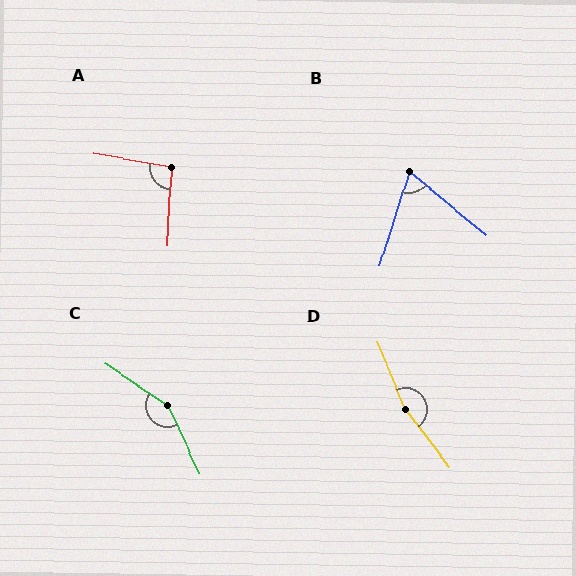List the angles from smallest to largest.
B (68°), A (96°), C (148°), D (166°).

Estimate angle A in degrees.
Approximately 96 degrees.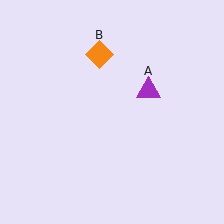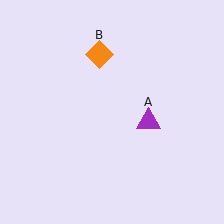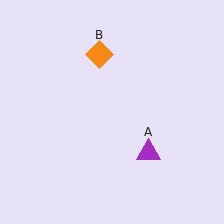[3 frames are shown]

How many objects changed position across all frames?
1 object changed position: purple triangle (object A).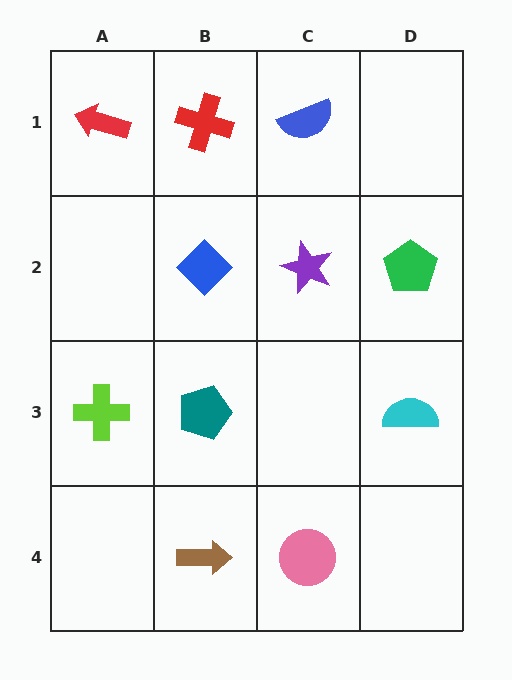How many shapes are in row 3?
3 shapes.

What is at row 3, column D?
A cyan semicircle.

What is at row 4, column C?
A pink circle.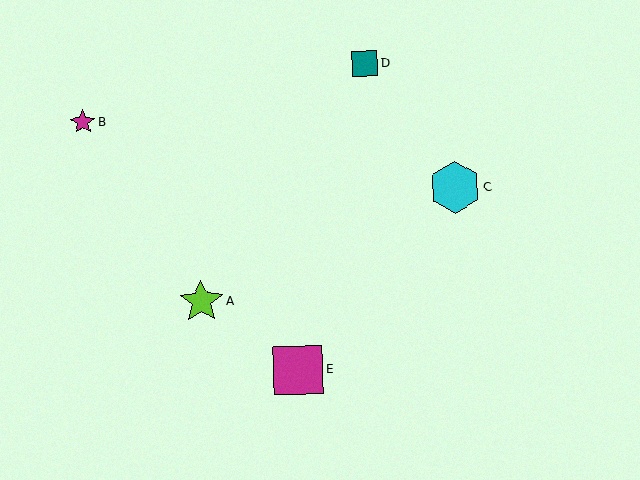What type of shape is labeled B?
Shape B is a magenta star.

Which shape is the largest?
The cyan hexagon (labeled C) is the largest.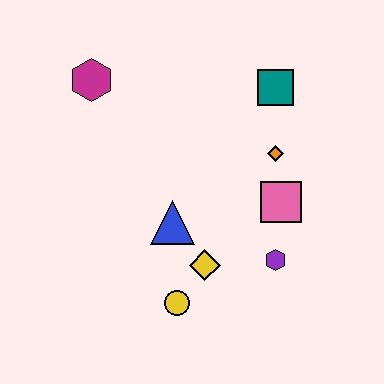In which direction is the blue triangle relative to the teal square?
The blue triangle is below the teal square.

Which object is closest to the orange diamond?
The pink square is closest to the orange diamond.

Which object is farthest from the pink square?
The magenta hexagon is farthest from the pink square.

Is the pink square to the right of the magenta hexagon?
Yes